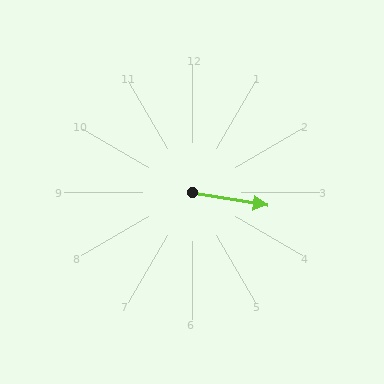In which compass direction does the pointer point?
East.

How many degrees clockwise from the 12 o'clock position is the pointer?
Approximately 100 degrees.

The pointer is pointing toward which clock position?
Roughly 3 o'clock.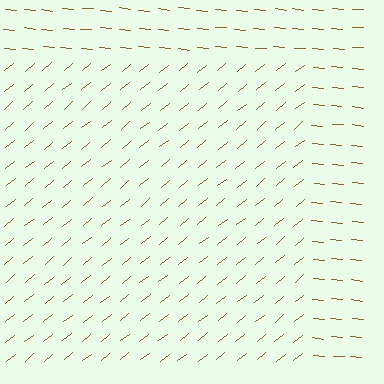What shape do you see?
I see a rectangle.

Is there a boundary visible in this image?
Yes, there is a texture boundary formed by a change in line orientation.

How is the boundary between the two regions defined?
The boundary is defined purely by a change in line orientation (approximately 45 degrees difference). All lines are the same color and thickness.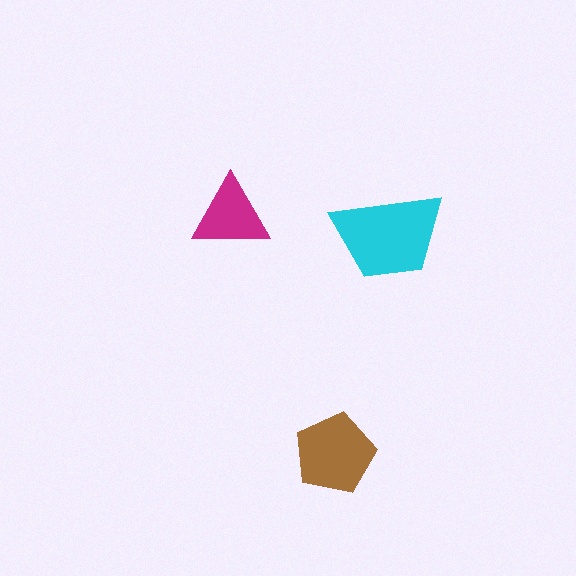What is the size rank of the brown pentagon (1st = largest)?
2nd.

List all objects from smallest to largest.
The magenta triangle, the brown pentagon, the cyan trapezoid.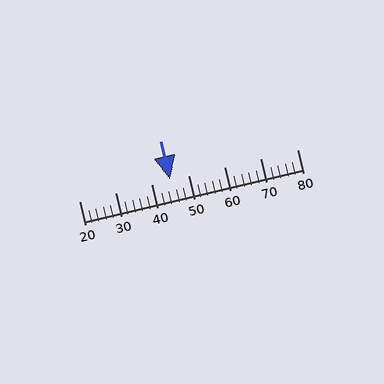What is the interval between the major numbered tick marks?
The major tick marks are spaced 10 units apart.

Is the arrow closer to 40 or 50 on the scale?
The arrow is closer to 50.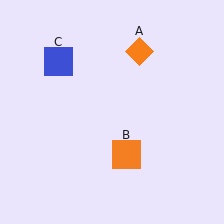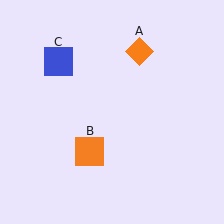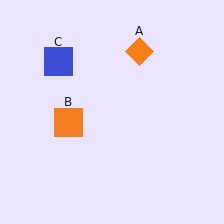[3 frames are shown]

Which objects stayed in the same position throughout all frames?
Orange diamond (object A) and blue square (object C) remained stationary.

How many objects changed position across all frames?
1 object changed position: orange square (object B).